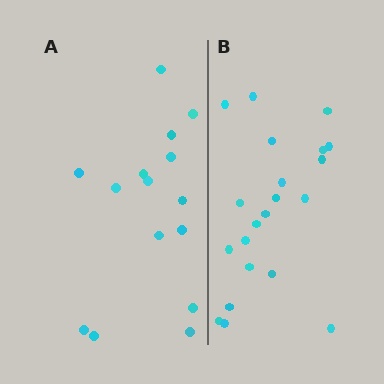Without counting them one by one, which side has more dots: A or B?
Region B (the right region) has more dots.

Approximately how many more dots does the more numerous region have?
Region B has about 6 more dots than region A.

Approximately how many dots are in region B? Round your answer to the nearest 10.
About 20 dots. (The exact count is 21, which rounds to 20.)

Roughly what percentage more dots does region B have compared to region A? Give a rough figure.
About 40% more.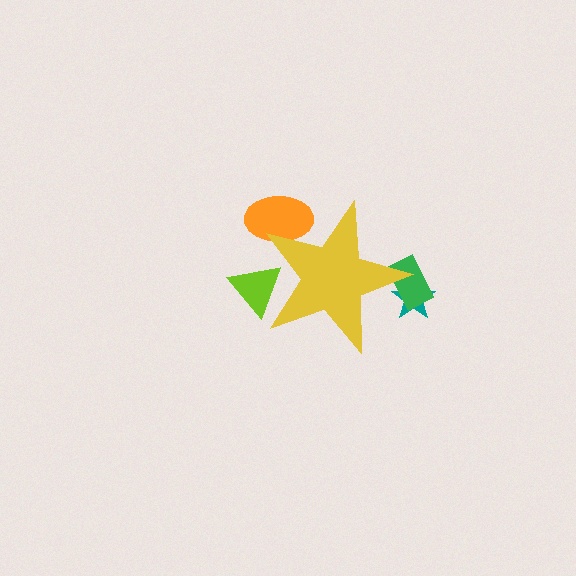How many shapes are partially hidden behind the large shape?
4 shapes are partially hidden.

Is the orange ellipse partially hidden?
Yes, the orange ellipse is partially hidden behind the yellow star.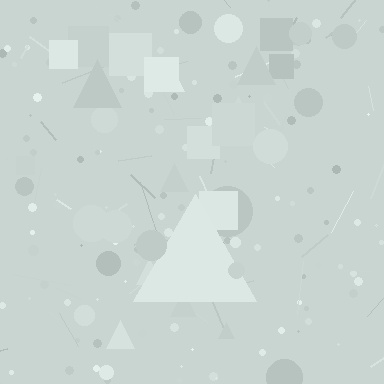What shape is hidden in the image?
A triangle is hidden in the image.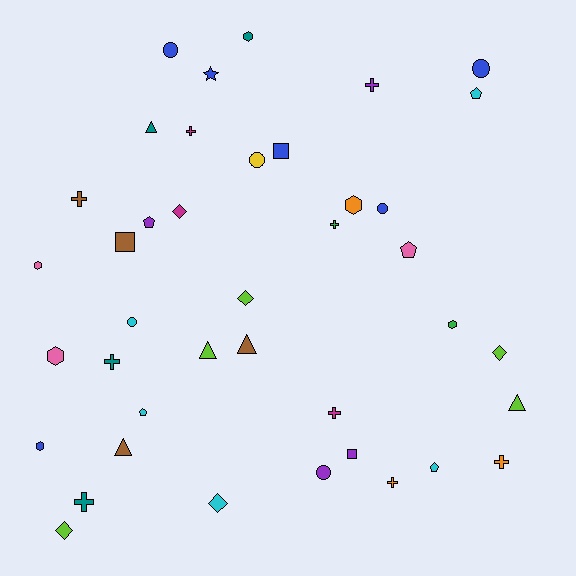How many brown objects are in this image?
There are 4 brown objects.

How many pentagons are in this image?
There are 5 pentagons.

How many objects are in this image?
There are 40 objects.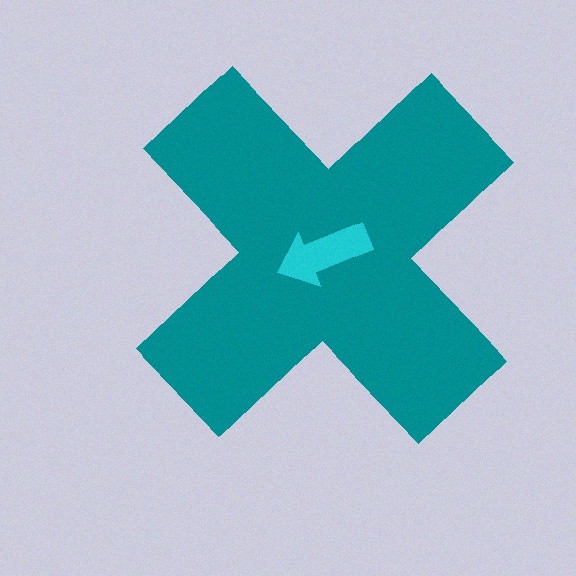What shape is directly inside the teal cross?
The cyan arrow.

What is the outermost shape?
The teal cross.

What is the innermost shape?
The cyan arrow.